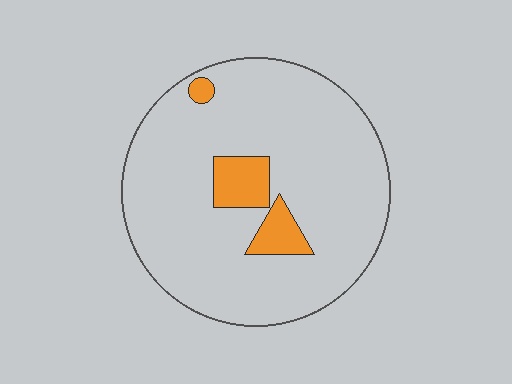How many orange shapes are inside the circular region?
3.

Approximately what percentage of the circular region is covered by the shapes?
Approximately 10%.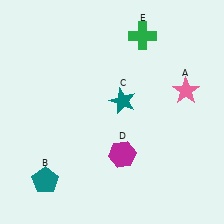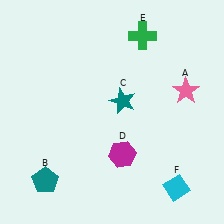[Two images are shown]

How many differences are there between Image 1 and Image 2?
There is 1 difference between the two images.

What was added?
A cyan diamond (F) was added in Image 2.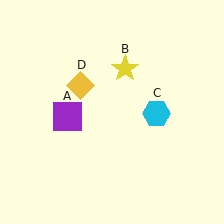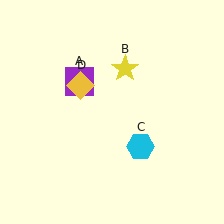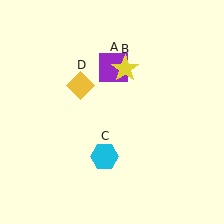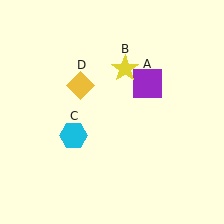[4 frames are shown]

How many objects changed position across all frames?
2 objects changed position: purple square (object A), cyan hexagon (object C).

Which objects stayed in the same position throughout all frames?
Yellow star (object B) and yellow diamond (object D) remained stationary.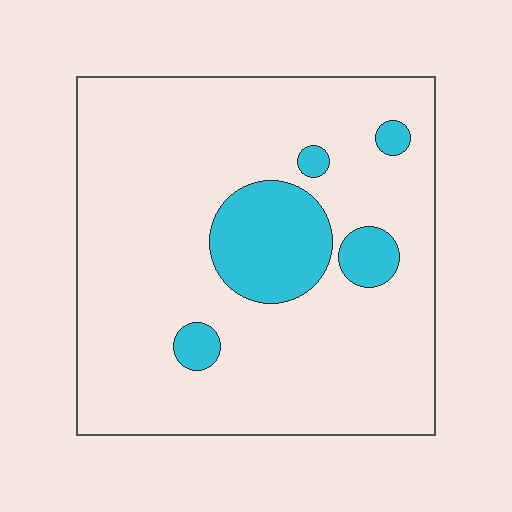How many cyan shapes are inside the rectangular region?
5.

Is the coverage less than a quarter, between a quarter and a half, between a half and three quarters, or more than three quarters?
Less than a quarter.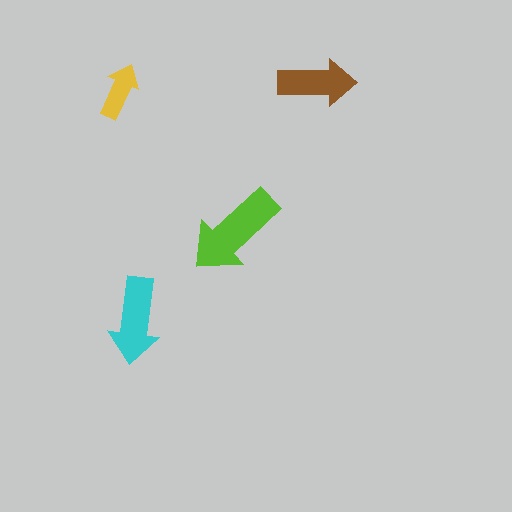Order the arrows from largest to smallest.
the lime one, the cyan one, the brown one, the yellow one.